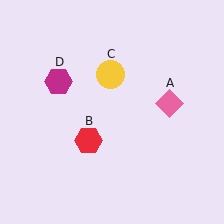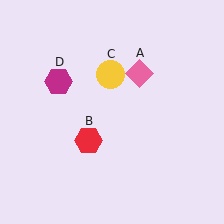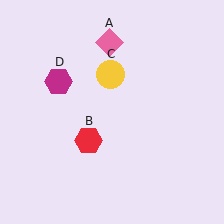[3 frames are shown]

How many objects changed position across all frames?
1 object changed position: pink diamond (object A).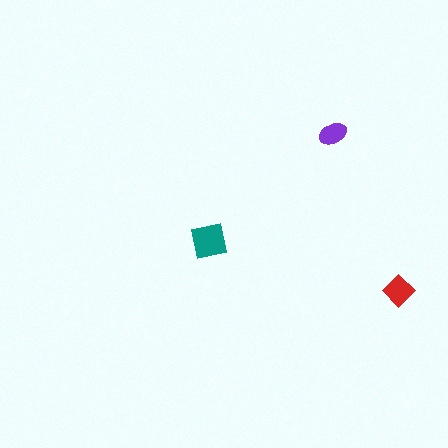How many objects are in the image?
There are 3 objects in the image.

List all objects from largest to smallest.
The teal square, the red diamond, the purple ellipse.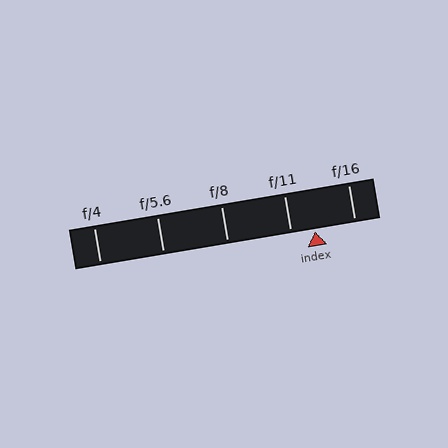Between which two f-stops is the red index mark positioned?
The index mark is between f/11 and f/16.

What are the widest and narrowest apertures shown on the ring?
The widest aperture shown is f/4 and the narrowest is f/16.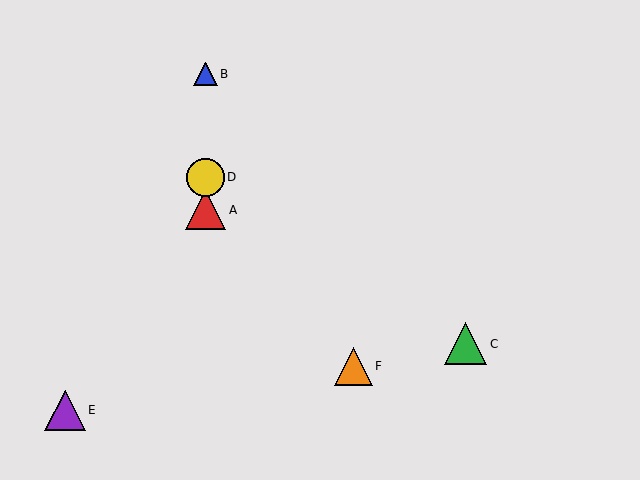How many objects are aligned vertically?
3 objects (A, B, D) are aligned vertically.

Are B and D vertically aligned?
Yes, both are at x≈206.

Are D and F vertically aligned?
No, D is at x≈206 and F is at x≈353.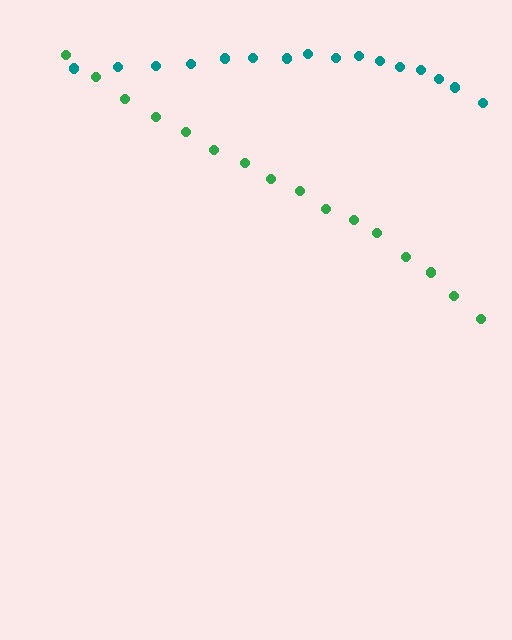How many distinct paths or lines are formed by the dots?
There are 2 distinct paths.